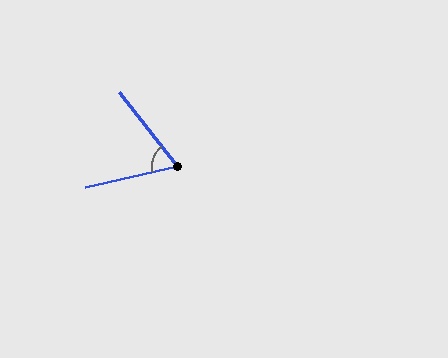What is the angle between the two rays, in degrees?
Approximately 65 degrees.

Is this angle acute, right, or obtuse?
It is acute.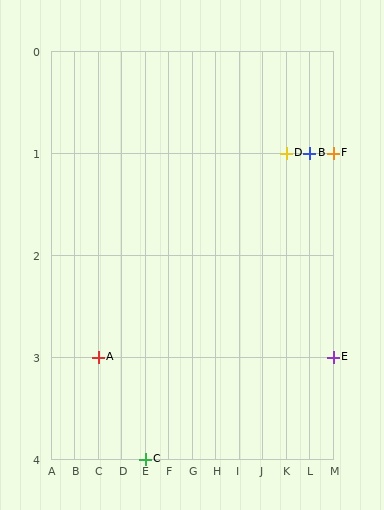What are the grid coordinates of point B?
Point B is at grid coordinates (L, 1).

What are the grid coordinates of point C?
Point C is at grid coordinates (E, 4).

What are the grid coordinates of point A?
Point A is at grid coordinates (C, 3).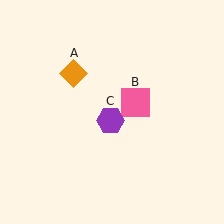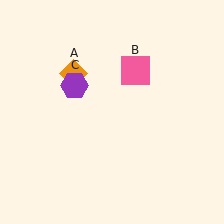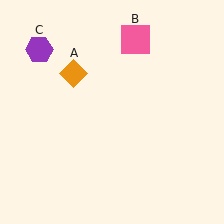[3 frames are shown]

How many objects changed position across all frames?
2 objects changed position: pink square (object B), purple hexagon (object C).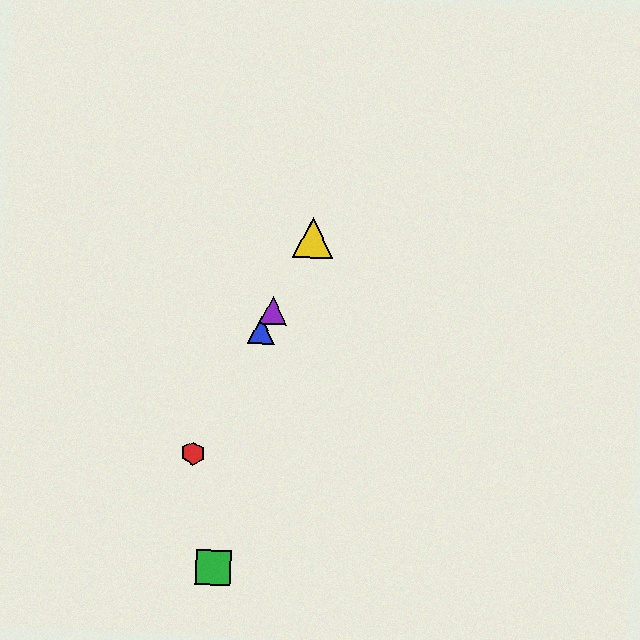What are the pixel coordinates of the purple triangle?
The purple triangle is at (272, 311).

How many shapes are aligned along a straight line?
4 shapes (the red hexagon, the blue triangle, the yellow triangle, the purple triangle) are aligned along a straight line.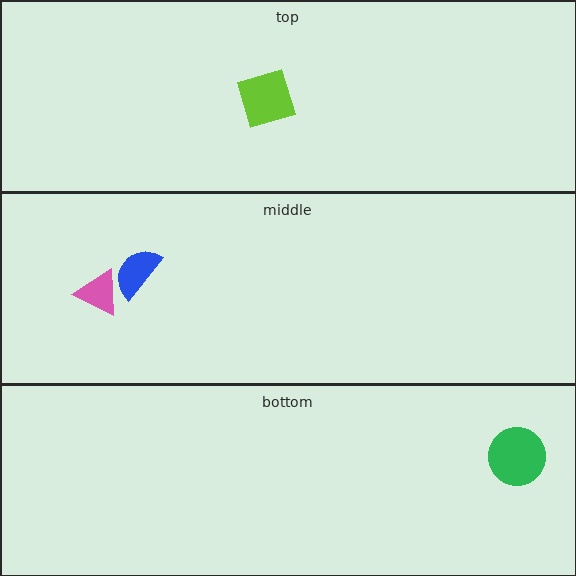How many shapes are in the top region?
1.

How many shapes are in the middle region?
2.